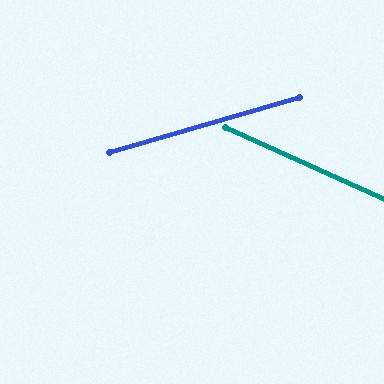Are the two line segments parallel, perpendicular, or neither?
Neither parallel nor perpendicular — they differ by about 40°.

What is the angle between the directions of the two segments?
Approximately 40 degrees.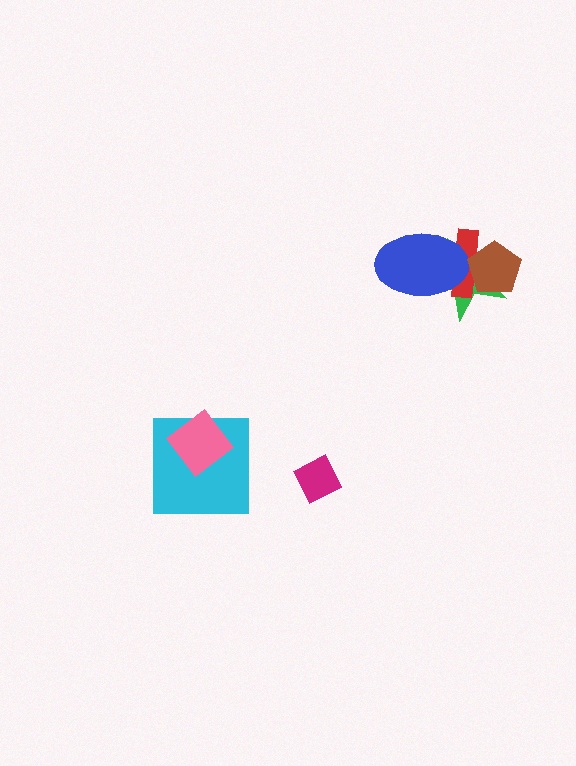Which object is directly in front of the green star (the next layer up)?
The red cross is directly in front of the green star.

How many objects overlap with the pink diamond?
1 object overlaps with the pink diamond.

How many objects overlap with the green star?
3 objects overlap with the green star.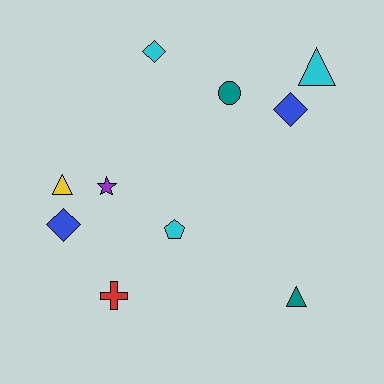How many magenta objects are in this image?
There are no magenta objects.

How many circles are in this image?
There is 1 circle.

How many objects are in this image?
There are 10 objects.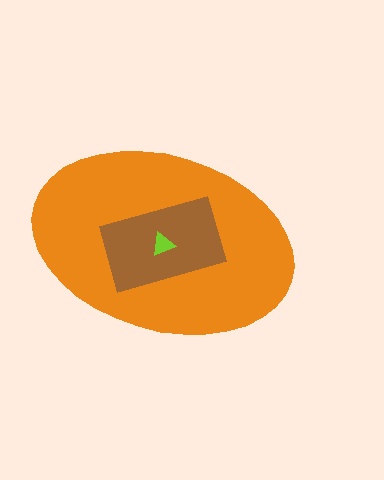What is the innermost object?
The lime triangle.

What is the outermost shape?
The orange ellipse.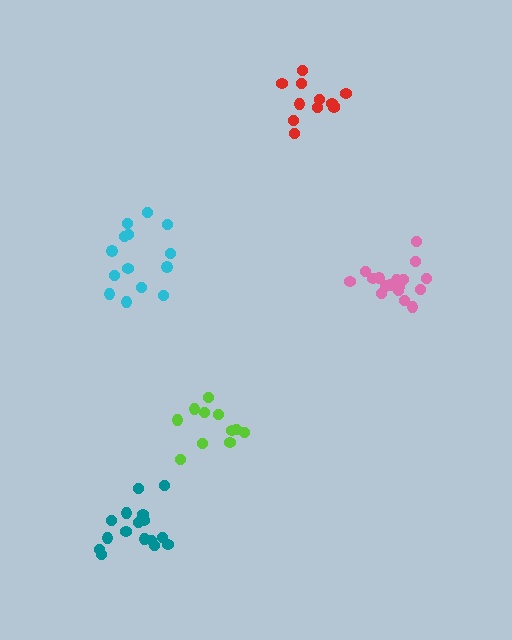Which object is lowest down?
The teal cluster is bottommost.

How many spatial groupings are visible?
There are 5 spatial groupings.